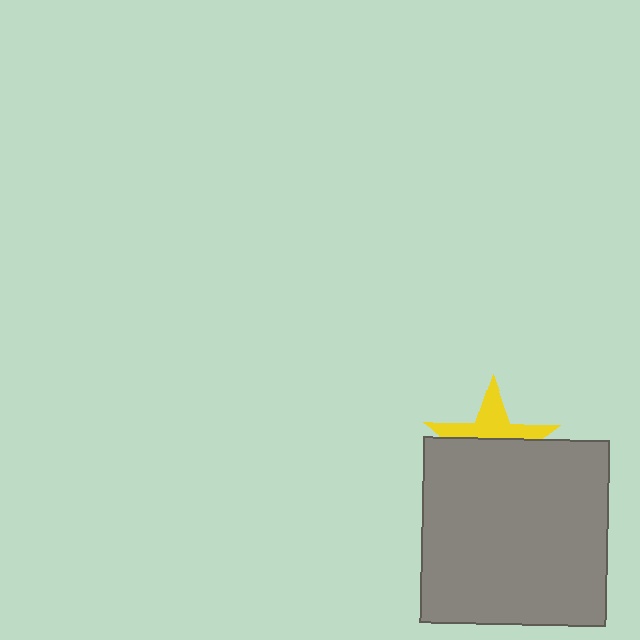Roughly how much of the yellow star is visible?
A small part of it is visible (roughly 41%).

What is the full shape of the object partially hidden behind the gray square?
The partially hidden object is a yellow star.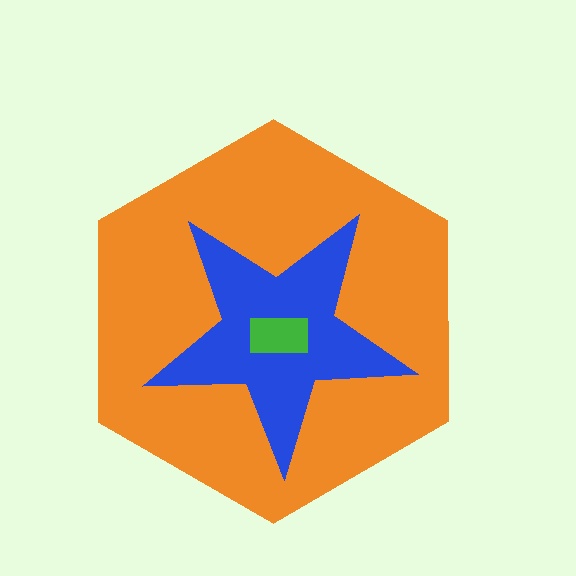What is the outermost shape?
The orange hexagon.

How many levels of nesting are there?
3.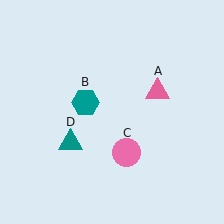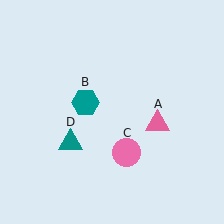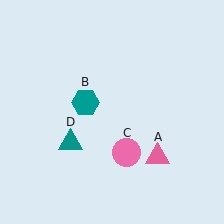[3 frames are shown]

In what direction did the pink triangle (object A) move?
The pink triangle (object A) moved down.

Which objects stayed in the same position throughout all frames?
Teal hexagon (object B) and pink circle (object C) and teal triangle (object D) remained stationary.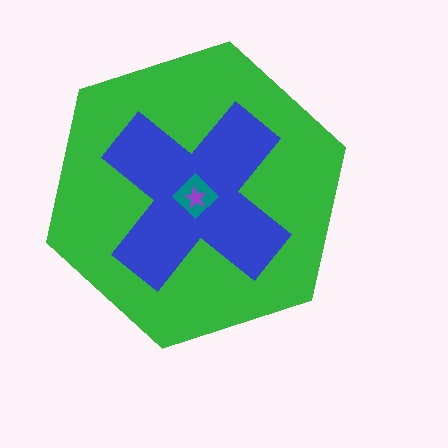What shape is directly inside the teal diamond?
The purple star.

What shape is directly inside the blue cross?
The teal diamond.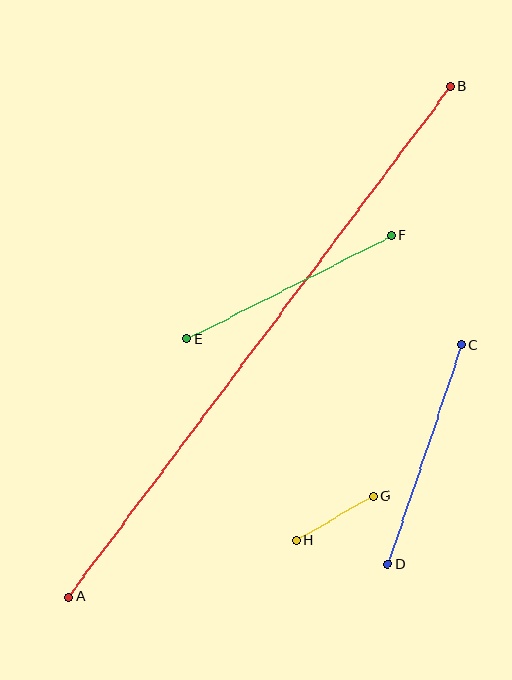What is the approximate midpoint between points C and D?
The midpoint is at approximately (425, 455) pixels.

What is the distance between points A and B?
The distance is approximately 637 pixels.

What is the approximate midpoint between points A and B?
The midpoint is at approximately (259, 342) pixels.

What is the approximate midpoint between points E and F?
The midpoint is at approximately (289, 287) pixels.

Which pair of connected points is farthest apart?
Points A and B are farthest apart.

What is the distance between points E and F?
The distance is approximately 229 pixels.